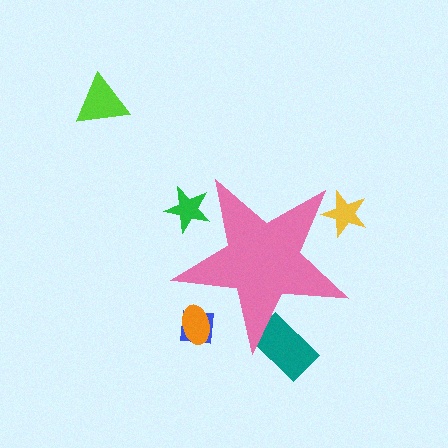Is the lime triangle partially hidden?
No, the lime triangle is fully visible.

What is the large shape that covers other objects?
A pink star.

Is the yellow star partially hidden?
Yes, the yellow star is partially hidden behind the pink star.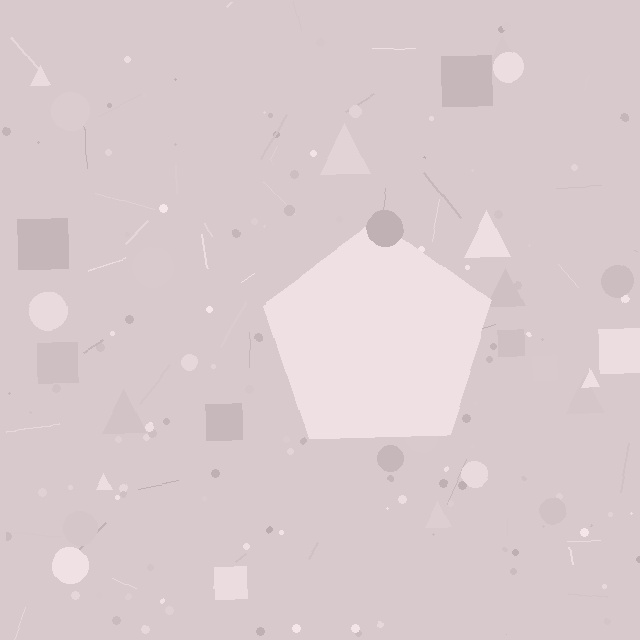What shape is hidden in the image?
A pentagon is hidden in the image.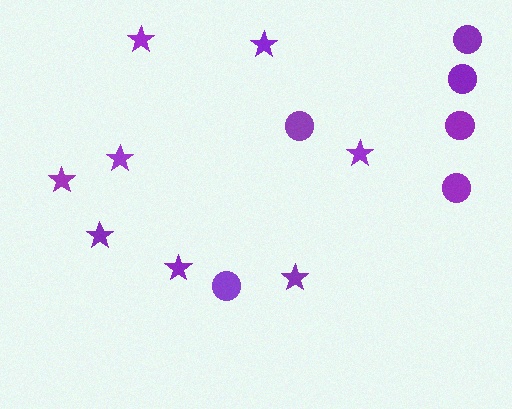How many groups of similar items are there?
There are 2 groups: one group of circles (6) and one group of stars (8).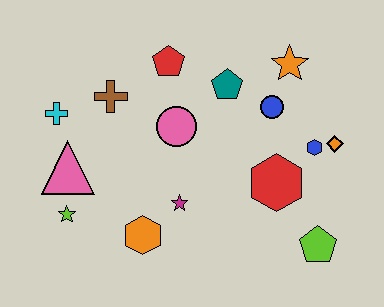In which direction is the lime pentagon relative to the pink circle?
The lime pentagon is to the right of the pink circle.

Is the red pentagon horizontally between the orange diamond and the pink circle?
No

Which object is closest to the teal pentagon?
The blue circle is closest to the teal pentagon.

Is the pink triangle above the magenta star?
Yes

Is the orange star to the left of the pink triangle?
No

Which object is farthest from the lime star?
The orange diamond is farthest from the lime star.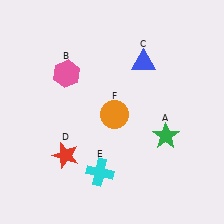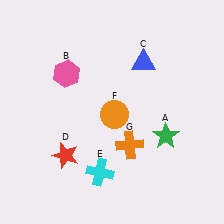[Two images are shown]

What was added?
An orange cross (G) was added in Image 2.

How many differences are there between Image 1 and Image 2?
There is 1 difference between the two images.